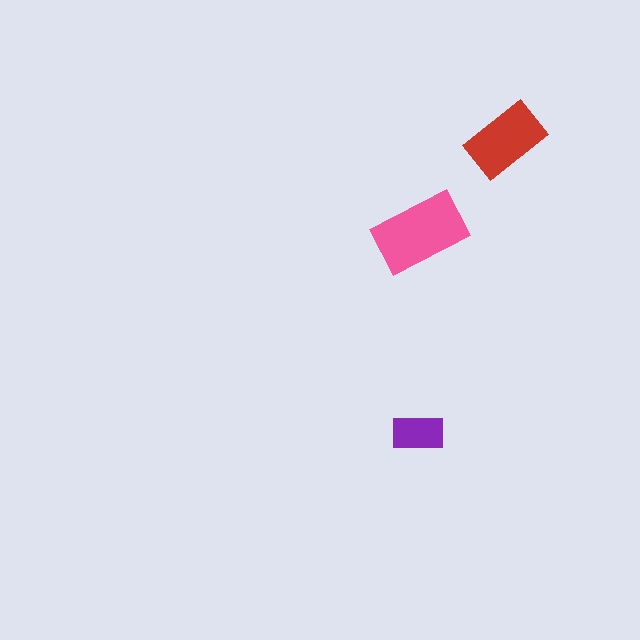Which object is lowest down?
The purple rectangle is bottommost.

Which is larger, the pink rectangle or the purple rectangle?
The pink one.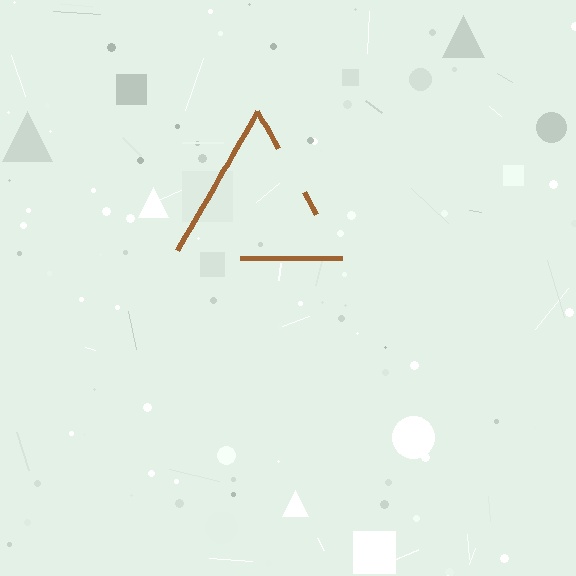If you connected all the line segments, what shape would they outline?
They would outline a triangle.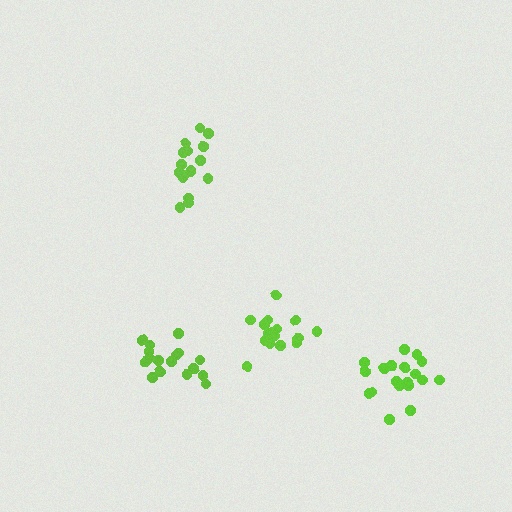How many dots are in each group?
Group 1: 17 dots, Group 2: 19 dots, Group 3: 17 dots, Group 4: 18 dots (71 total).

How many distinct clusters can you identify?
There are 4 distinct clusters.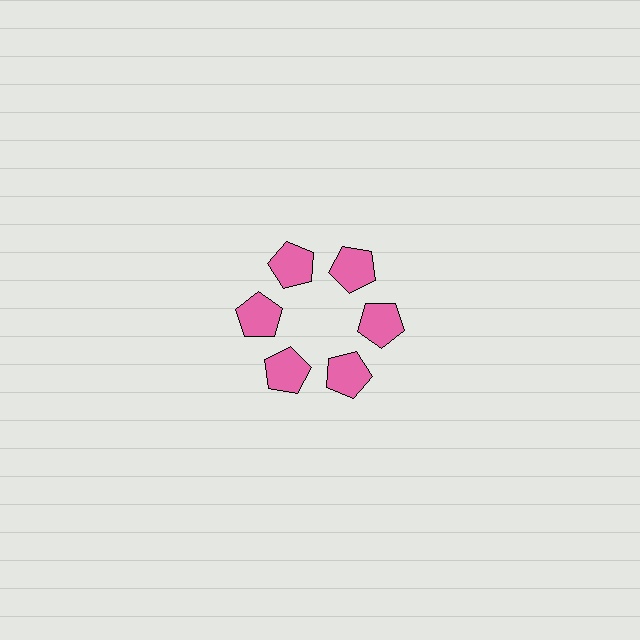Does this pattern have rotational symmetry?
Yes, this pattern has 6-fold rotational symmetry. It looks the same after rotating 60 degrees around the center.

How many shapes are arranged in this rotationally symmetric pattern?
There are 6 shapes, arranged in 6 groups of 1.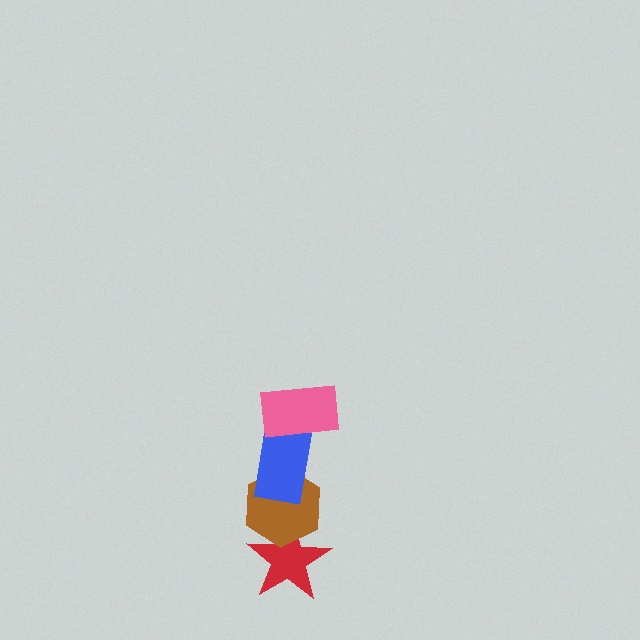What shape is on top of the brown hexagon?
The blue rectangle is on top of the brown hexagon.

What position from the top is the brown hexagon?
The brown hexagon is 3rd from the top.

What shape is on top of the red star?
The brown hexagon is on top of the red star.